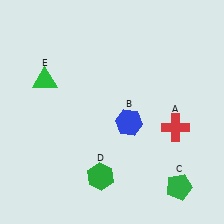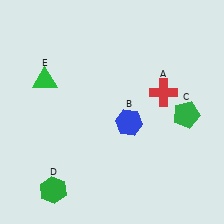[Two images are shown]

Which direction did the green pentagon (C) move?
The green pentagon (C) moved up.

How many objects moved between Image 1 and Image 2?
3 objects moved between the two images.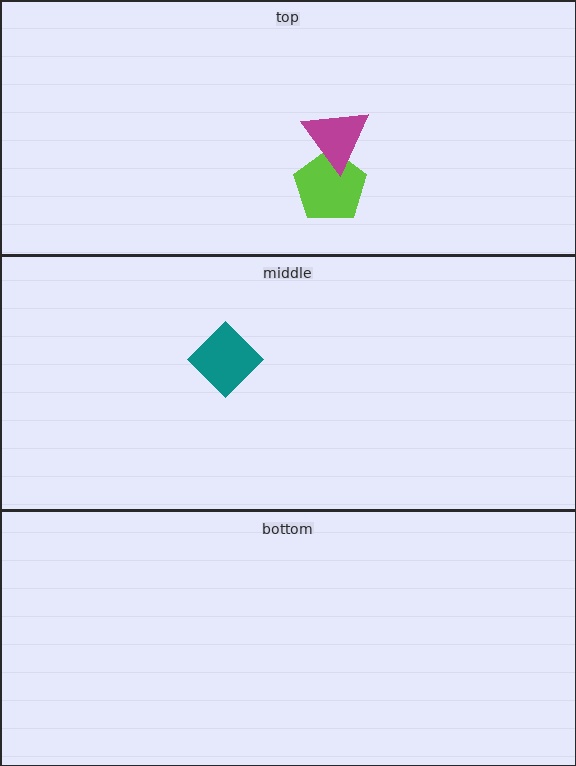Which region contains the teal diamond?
The middle region.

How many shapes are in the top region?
2.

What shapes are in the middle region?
The teal diamond.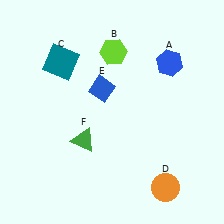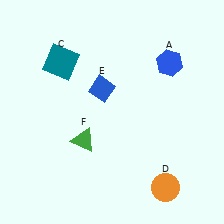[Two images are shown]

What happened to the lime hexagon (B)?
The lime hexagon (B) was removed in Image 2. It was in the top-right area of Image 1.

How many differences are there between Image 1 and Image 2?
There is 1 difference between the two images.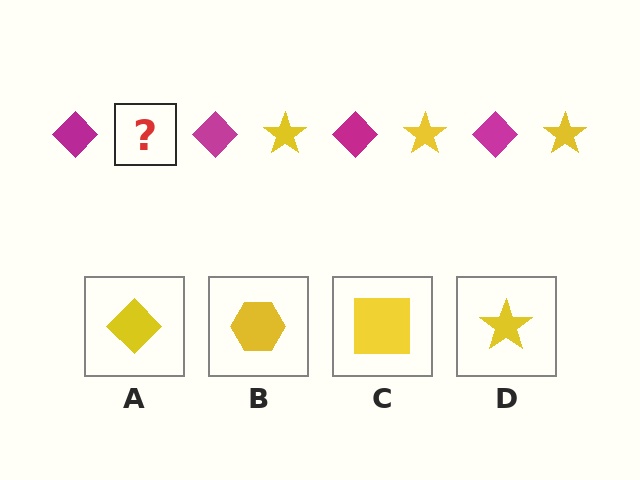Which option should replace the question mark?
Option D.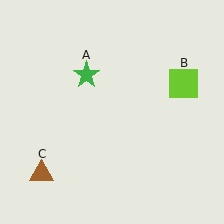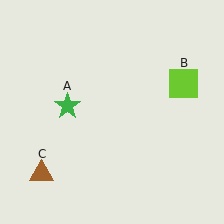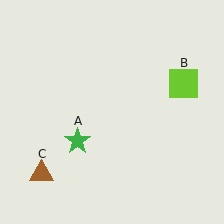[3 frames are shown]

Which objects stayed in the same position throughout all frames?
Lime square (object B) and brown triangle (object C) remained stationary.